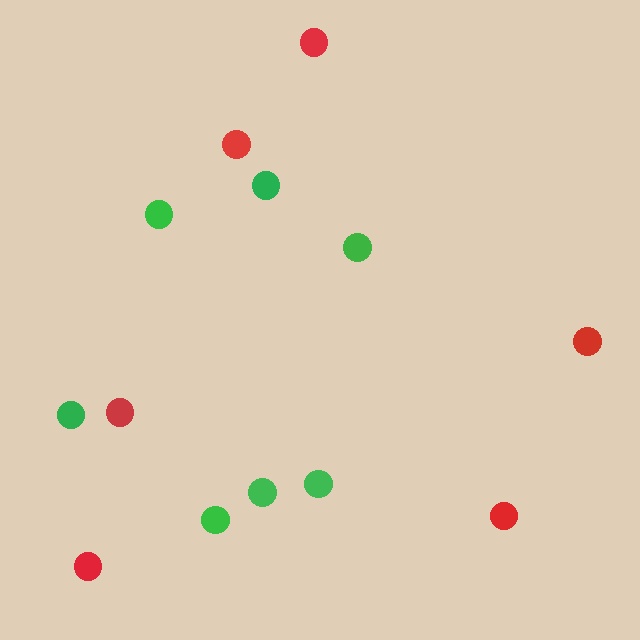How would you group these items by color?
There are 2 groups: one group of red circles (6) and one group of green circles (7).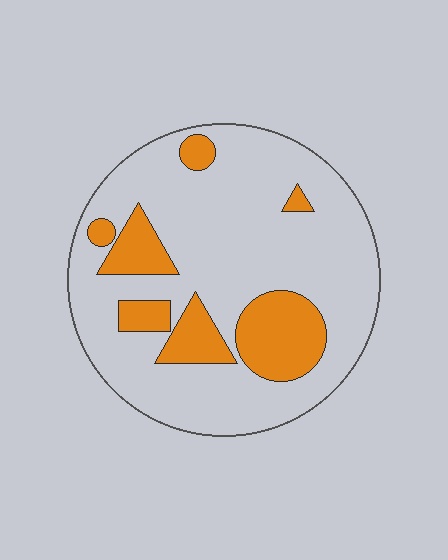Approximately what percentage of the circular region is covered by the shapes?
Approximately 20%.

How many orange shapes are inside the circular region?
7.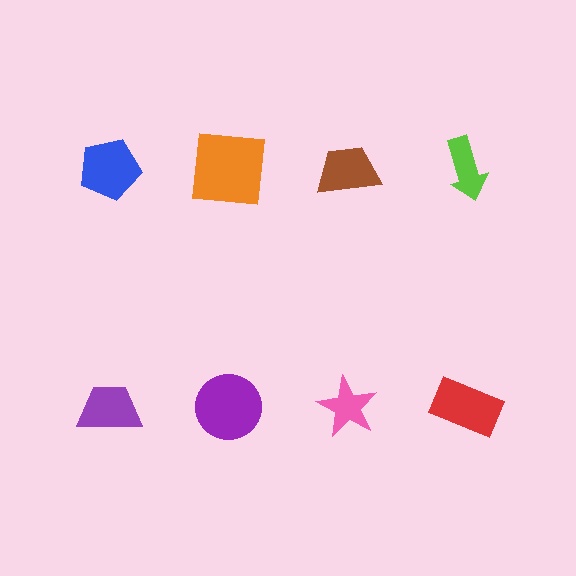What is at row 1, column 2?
An orange square.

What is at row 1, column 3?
A brown trapezoid.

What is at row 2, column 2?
A purple circle.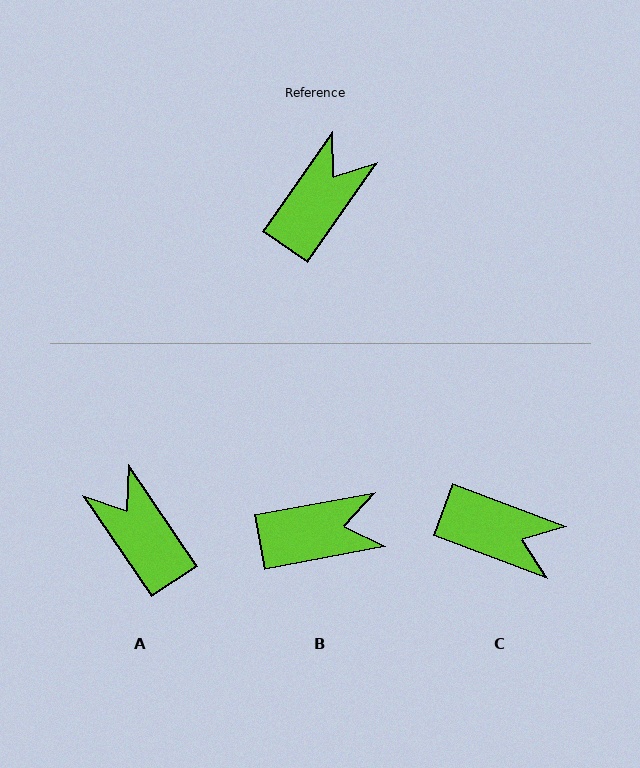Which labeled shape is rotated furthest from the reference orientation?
C, about 76 degrees away.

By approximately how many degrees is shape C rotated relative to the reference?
Approximately 76 degrees clockwise.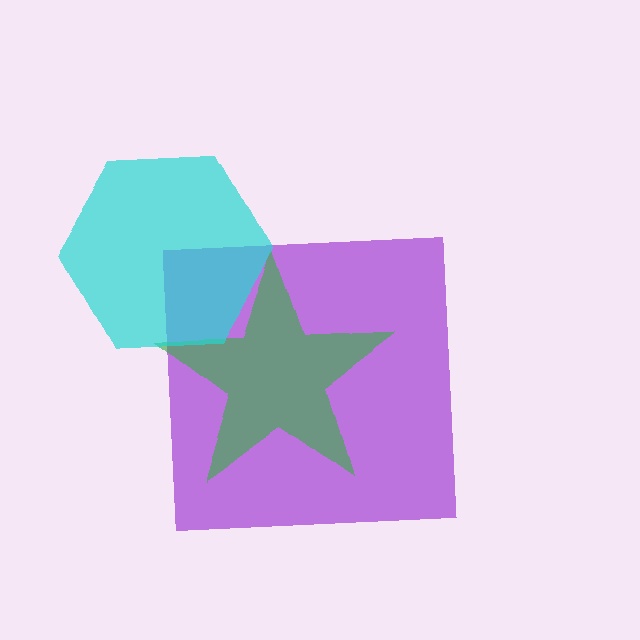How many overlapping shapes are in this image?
There are 3 overlapping shapes in the image.